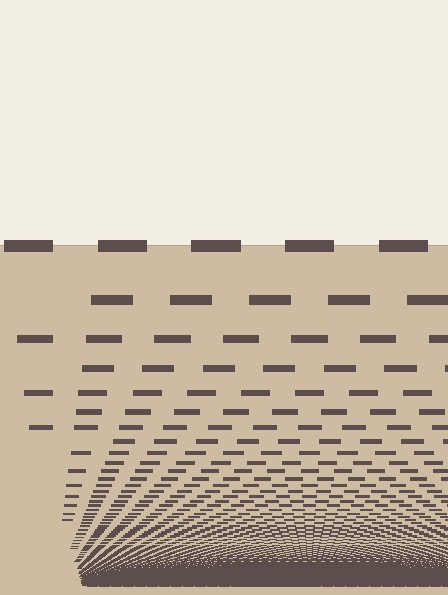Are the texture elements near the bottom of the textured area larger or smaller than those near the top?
Smaller. The gradient is inverted — elements near the bottom are smaller and denser.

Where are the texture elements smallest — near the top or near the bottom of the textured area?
Near the bottom.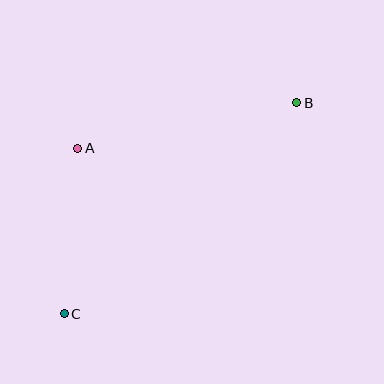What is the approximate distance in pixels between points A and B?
The distance between A and B is approximately 223 pixels.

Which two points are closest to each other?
Points A and C are closest to each other.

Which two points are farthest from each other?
Points B and C are farthest from each other.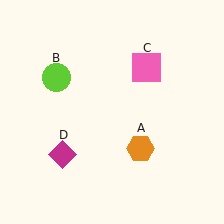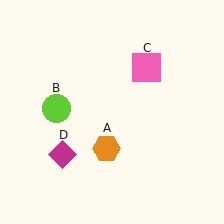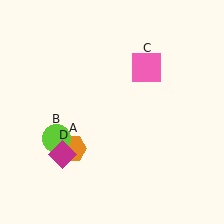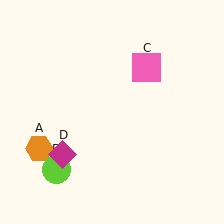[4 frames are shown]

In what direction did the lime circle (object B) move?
The lime circle (object B) moved down.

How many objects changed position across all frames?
2 objects changed position: orange hexagon (object A), lime circle (object B).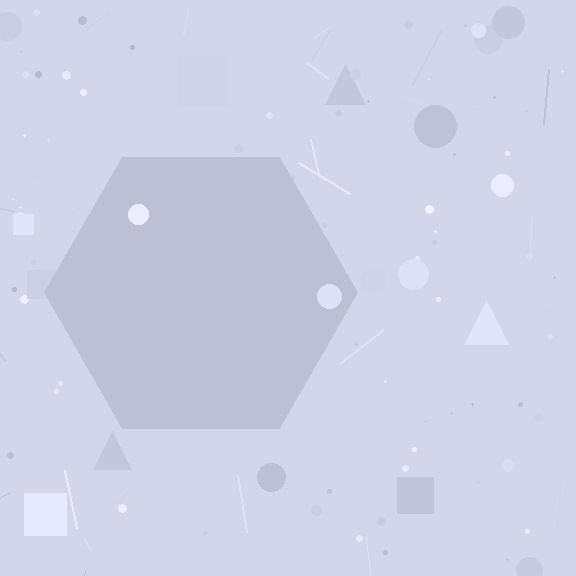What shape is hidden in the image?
A hexagon is hidden in the image.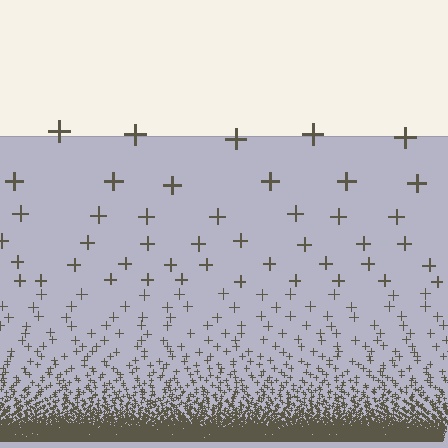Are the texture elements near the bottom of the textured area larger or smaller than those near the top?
Smaller. The gradient is inverted — elements near the bottom are smaller and denser.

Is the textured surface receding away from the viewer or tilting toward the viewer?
The surface appears to tilt toward the viewer. Texture elements get larger and sparser toward the top.